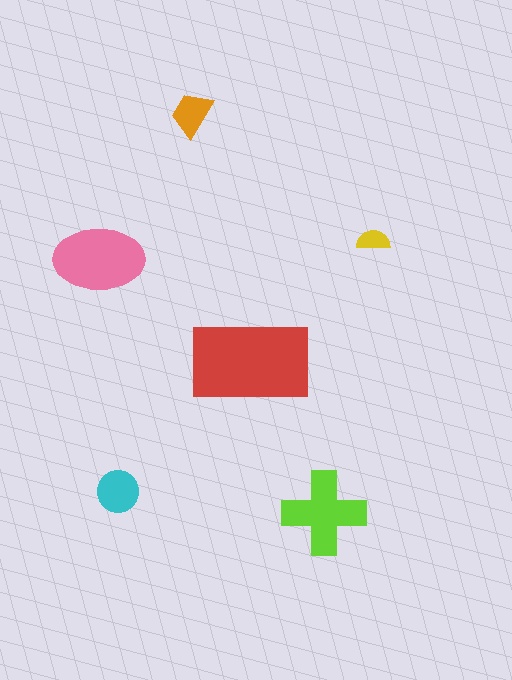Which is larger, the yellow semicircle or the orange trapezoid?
The orange trapezoid.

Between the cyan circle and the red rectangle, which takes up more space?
The red rectangle.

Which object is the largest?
The red rectangle.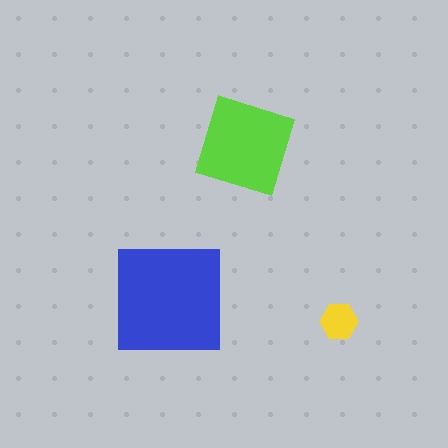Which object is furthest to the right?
The yellow hexagon is rightmost.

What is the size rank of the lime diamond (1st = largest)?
2nd.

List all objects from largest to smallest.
The blue square, the lime diamond, the yellow hexagon.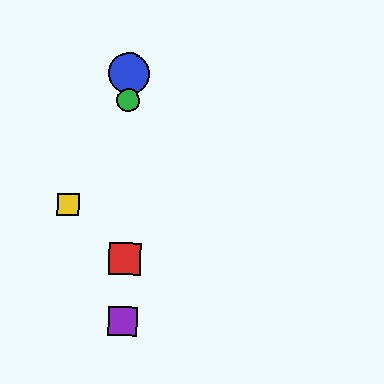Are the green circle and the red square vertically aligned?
Yes, both are at x≈129.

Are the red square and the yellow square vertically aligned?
No, the red square is at x≈124 and the yellow square is at x≈68.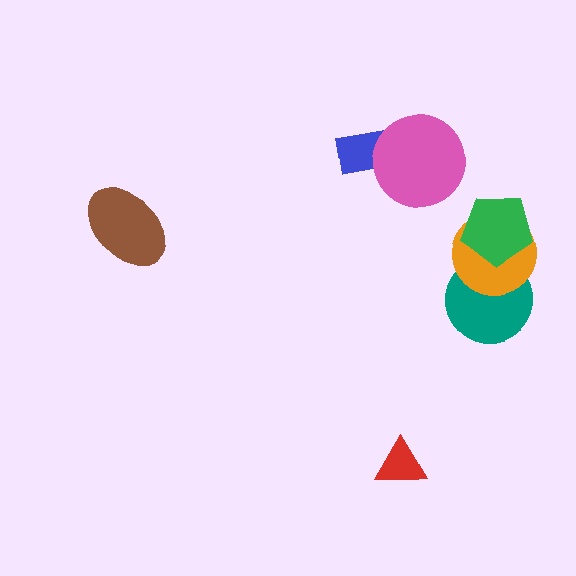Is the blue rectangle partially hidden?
Yes, it is partially covered by another shape.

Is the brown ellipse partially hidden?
No, no other shape covers it.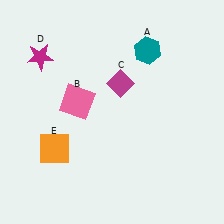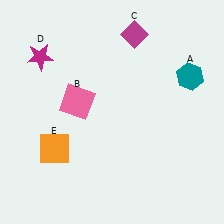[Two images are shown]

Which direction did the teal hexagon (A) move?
The teal hexagon (A) moved right.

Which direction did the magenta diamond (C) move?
The magenta diamond (C) moved up.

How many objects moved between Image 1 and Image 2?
2 objects moved between the two images.